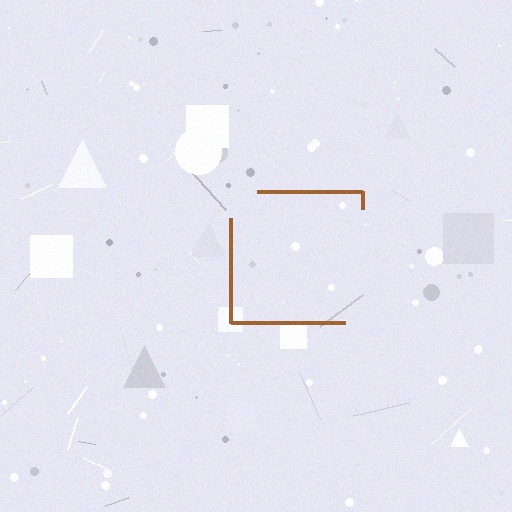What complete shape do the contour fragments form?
The contour fragments form a square.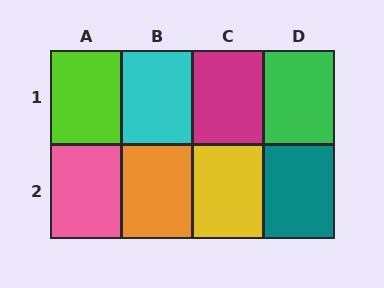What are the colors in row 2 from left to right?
Pink, orange, yellow, teal.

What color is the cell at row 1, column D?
Green.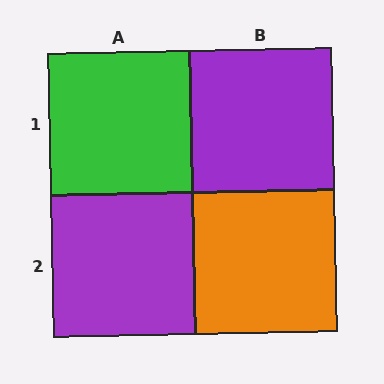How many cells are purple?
2 cells are purple.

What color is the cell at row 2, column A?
Purple.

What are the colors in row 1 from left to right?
Green, purple.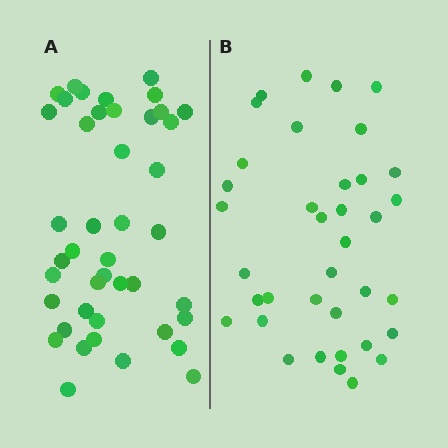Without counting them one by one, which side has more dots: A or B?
Region A (the left region) has more dots.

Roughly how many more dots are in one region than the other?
Region A has about 6 more dots than region B.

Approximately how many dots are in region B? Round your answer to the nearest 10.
About 40 dots. (The exact count is 37, which rounds to 40.)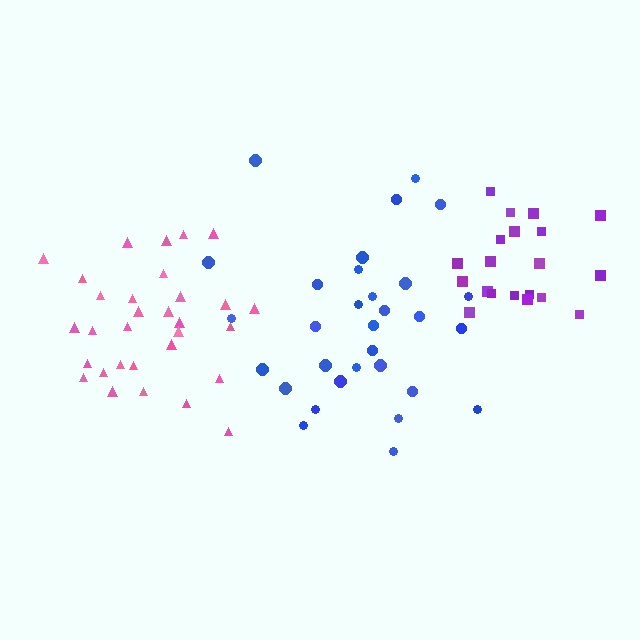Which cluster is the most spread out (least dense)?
Blue.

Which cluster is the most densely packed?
Purple.